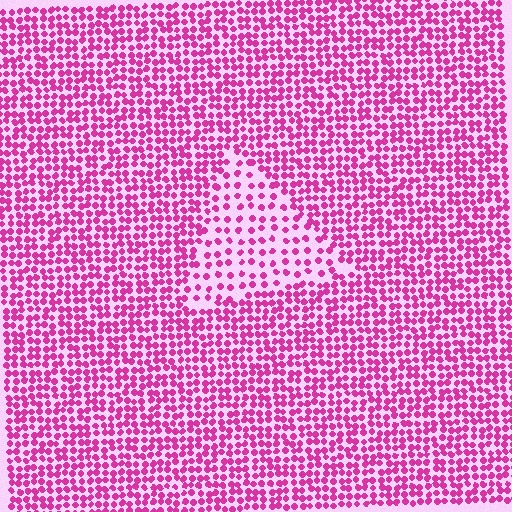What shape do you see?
I see a triangle.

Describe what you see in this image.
The image contains small magenta elements arranged at two different densities. A triangle-shaped region is visible where the elements are less densely packed than the surrounding area.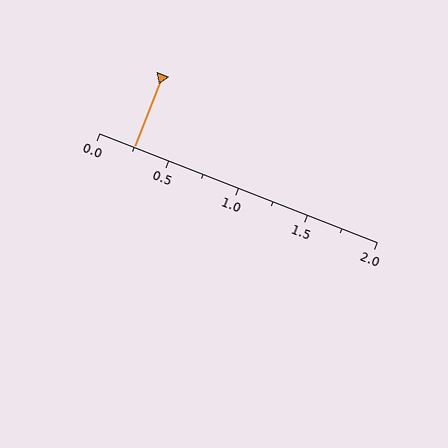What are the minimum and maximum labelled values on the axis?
The axis runs from 0.0 to 2.0.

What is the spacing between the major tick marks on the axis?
The major ticks are spaced 0.5 apart.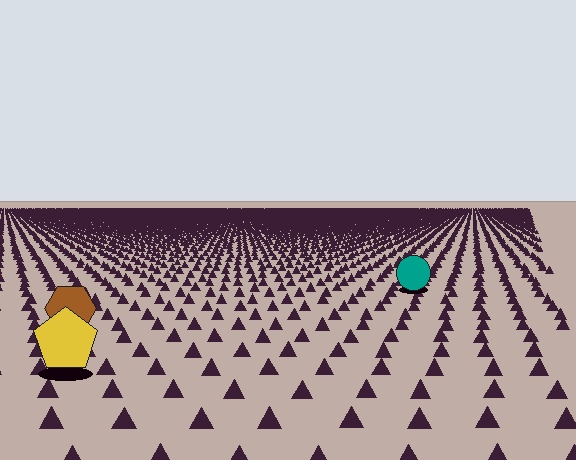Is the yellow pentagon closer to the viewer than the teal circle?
Yes. The yellow pentagon is closer — you can tell from the texture gradient: the ground texture is coarser near it.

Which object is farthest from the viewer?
The teal circle is farthest from the viewer. It appears smaller and the ground texture around it is denser.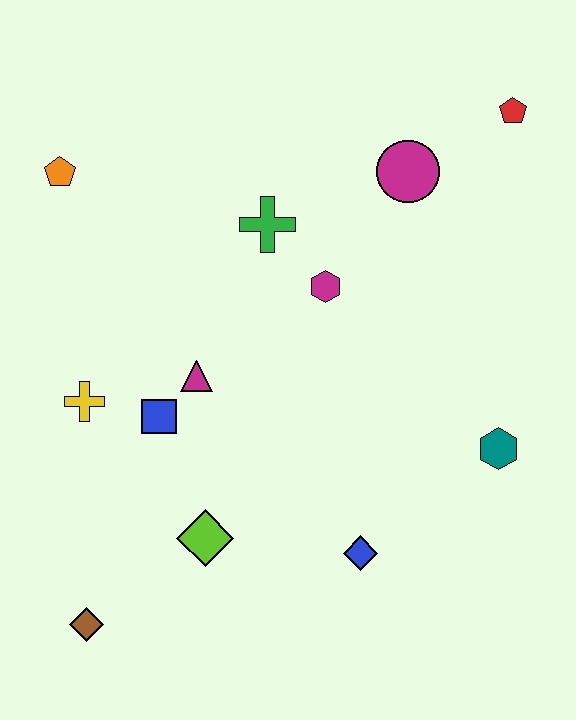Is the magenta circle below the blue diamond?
No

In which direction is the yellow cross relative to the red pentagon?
The yellow cross is to the left of the red pentagon.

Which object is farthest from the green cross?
The brown diamond is farthest from the green cross.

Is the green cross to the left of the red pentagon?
Yes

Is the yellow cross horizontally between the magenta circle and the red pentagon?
No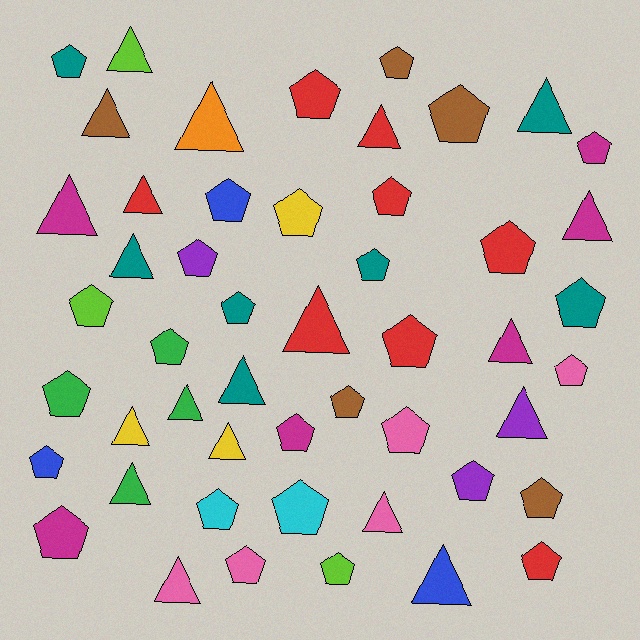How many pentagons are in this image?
There are 30 pentagons.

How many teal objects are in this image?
There are 7 teal objects.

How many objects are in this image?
There are 50 objects.